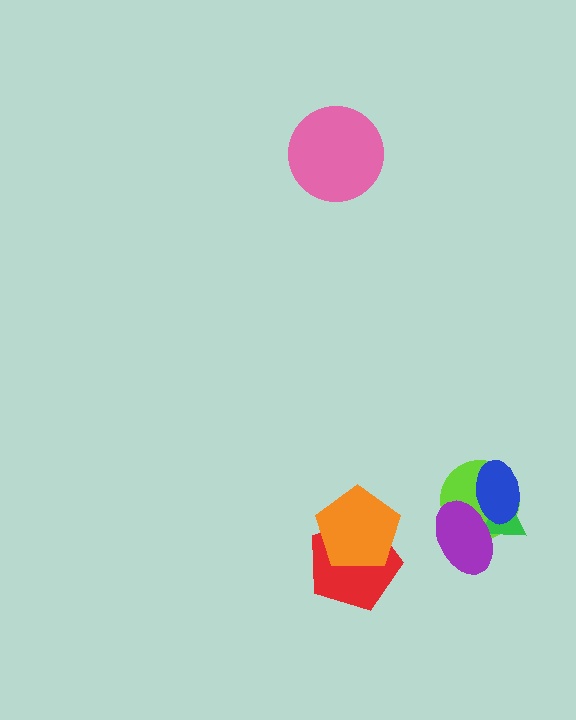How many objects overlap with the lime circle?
3 objects overlap with the lime circle.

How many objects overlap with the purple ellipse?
3 objects overlap with the purple ellipse.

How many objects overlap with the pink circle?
0 objects overlap with the pink circle.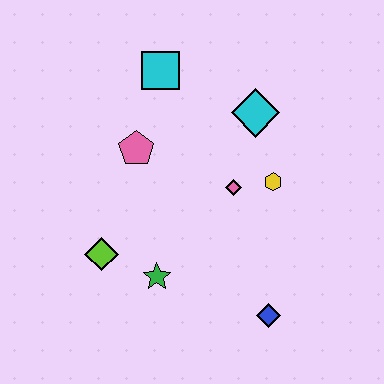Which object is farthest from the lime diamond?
The cyan diamond is farthest from the lime diamond.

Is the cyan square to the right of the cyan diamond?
No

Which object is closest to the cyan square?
The pink pentagon is closest to the cyan square.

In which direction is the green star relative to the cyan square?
The green star is below the cyan square.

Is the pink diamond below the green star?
No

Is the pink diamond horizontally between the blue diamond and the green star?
Yes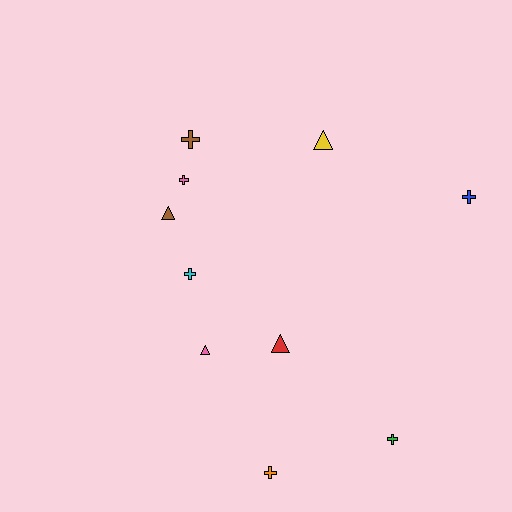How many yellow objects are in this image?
There is 1 yellow object.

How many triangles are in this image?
There are 4 triangles.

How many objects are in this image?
There are 10 objects.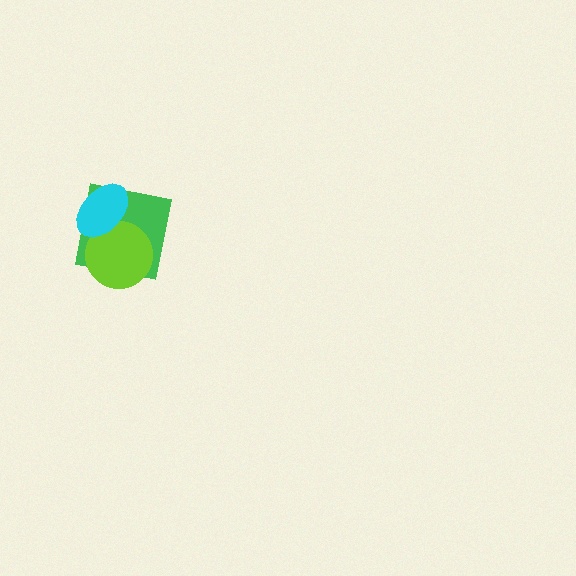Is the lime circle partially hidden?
Yes, it is partially covered by another shape.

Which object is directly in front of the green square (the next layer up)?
The lime circle is directly in front of the green square.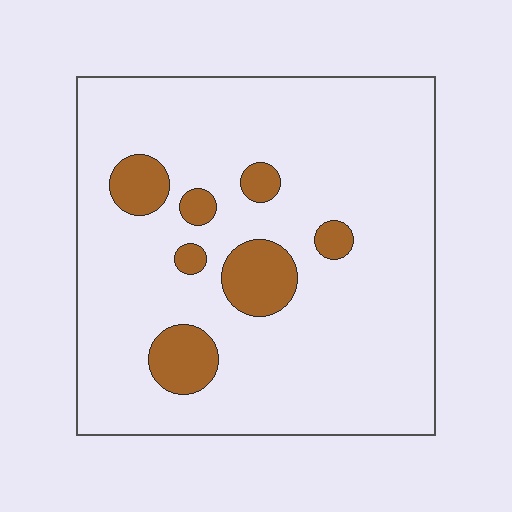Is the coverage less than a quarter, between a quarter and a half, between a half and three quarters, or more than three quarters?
Less than a quarter.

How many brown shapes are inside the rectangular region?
7.